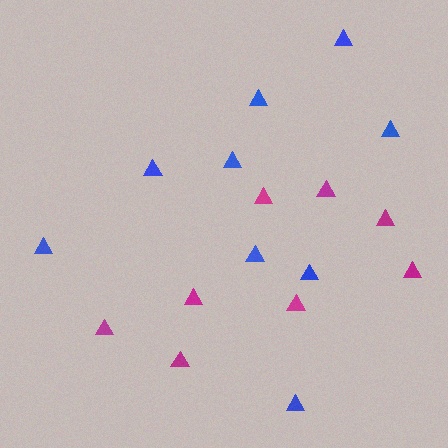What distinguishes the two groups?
There are 2 groups: one group of blue triangles (9) and one group of magenta triangles (8).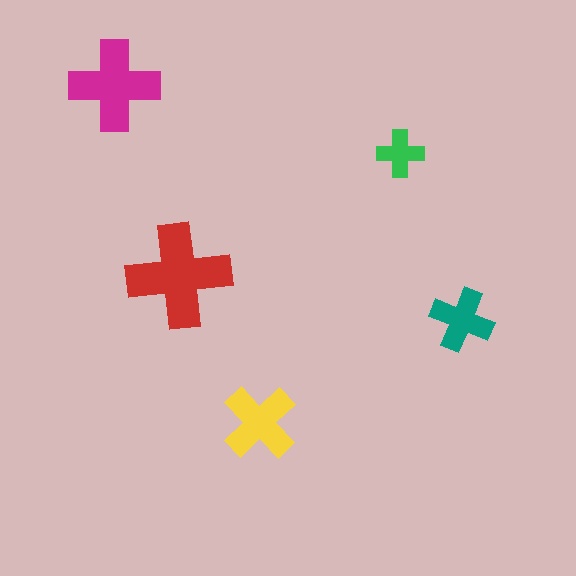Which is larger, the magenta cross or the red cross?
The red one.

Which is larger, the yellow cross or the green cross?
The yellow one.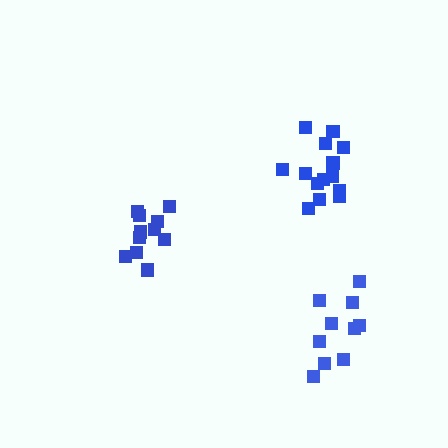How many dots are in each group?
Group 1: 10 dots, Group 2: 14 dots, Group 3: 11 dots (35 total).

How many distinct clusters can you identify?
There are 3 distinct clusters.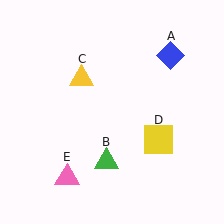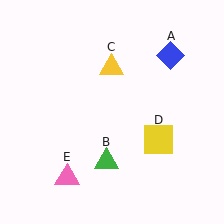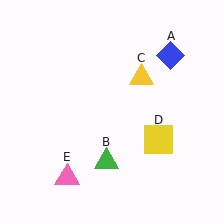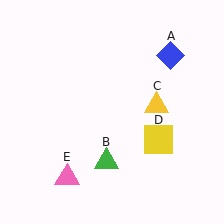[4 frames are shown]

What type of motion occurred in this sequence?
The yellow triangle (object C) rotated clockwise around the center of the scene.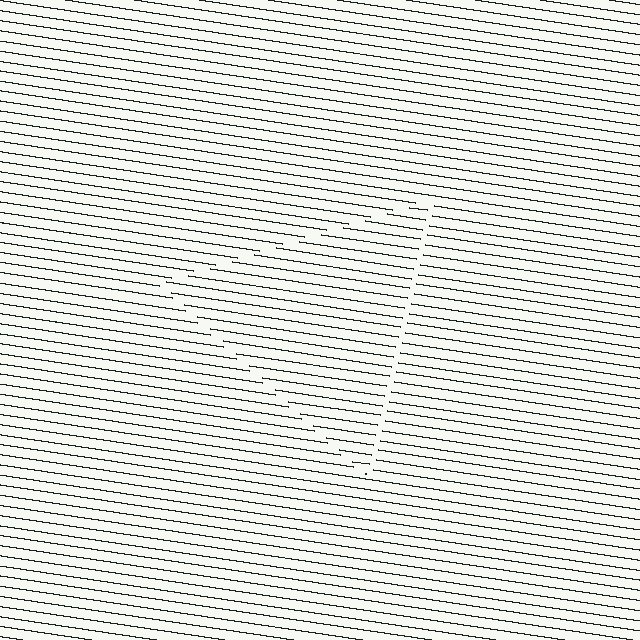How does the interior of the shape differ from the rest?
The interior of the shape contains the same grating, shifted by half a period — the contour is defined by the phase discontinuity where line-ends from the inner and outer gratings abut.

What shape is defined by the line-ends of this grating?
An illusory triangle. The interior of the shape contains the same grating, shifted by half a period — the contour is defined by the phase discontinuity where line-ends from the inner and outer gratings abut.